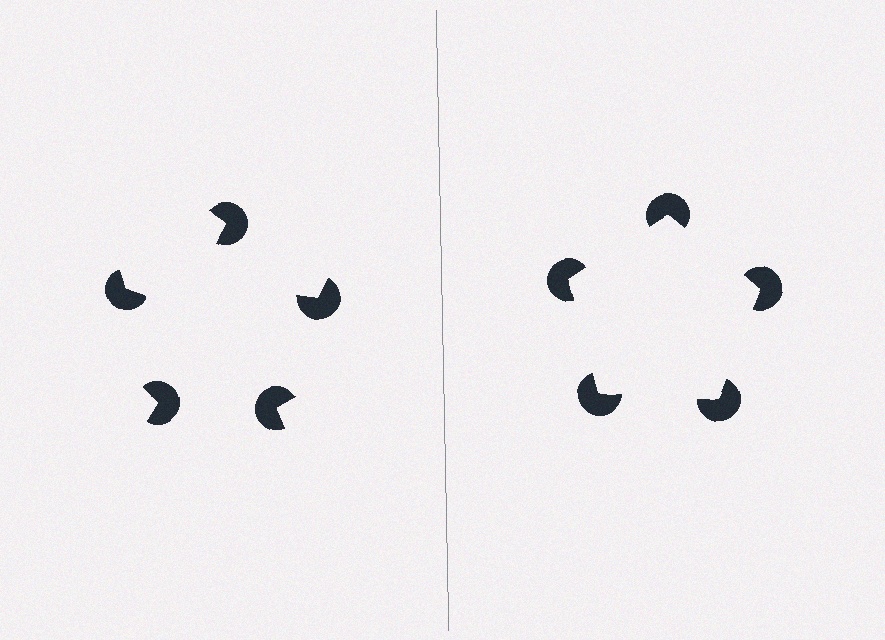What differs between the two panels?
The pac-man discs are positioned identically on both sides; only the wedge orientations differ. On the right they align to a pentagon; on the left they are misaligned.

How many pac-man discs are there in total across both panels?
10 — 5 on each side.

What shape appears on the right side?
An illusory pentagon.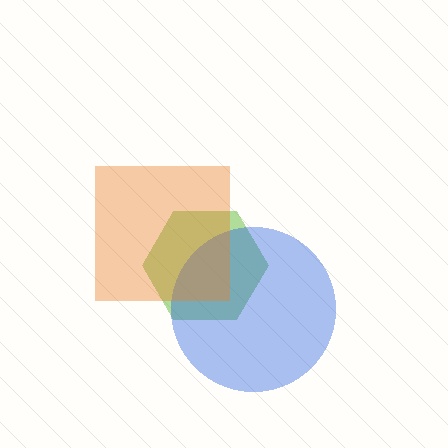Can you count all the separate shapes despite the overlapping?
Yes, there are 3 separate shapes.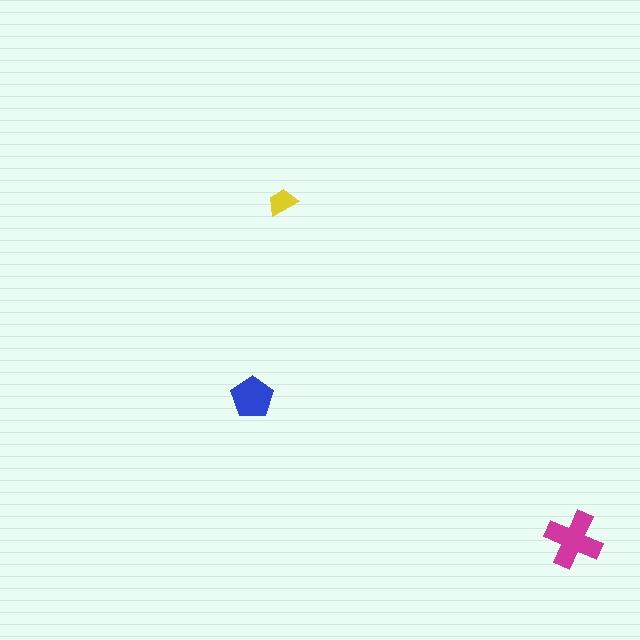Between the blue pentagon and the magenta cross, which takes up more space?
The magenta cross.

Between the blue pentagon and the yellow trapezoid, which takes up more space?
The blue pentagon.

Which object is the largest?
The magenta cross.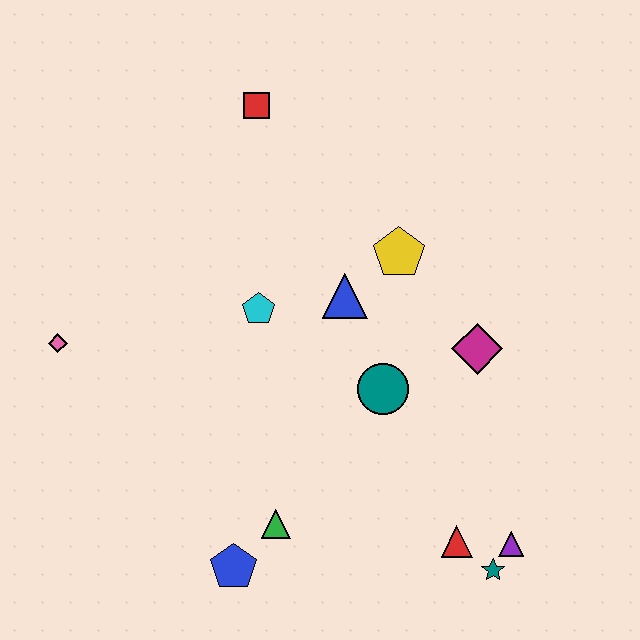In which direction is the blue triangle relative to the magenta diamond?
The blue triangle is to the left of the magenta diamond.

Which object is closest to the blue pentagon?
The green triangle is closest to the blue pentagon.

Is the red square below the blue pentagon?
No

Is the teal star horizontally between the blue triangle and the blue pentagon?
No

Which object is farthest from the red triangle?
The red square is farthest from the red triangle.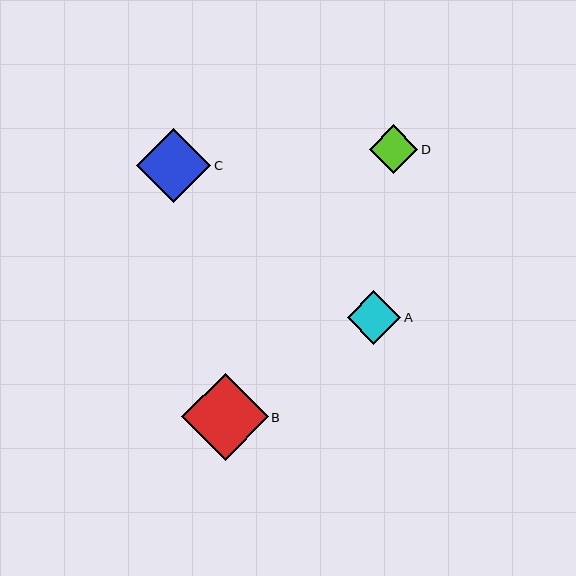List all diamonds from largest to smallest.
From largest to smallest: B, C, A, D.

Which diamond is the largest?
Diamond B is the largest with a size of approximately 86 pixels.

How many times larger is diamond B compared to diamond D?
Diamond B is approximately 1.8 times the size of diamond D.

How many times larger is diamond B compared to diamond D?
Diamond B is approximately 1.8 times the size of diamond D.